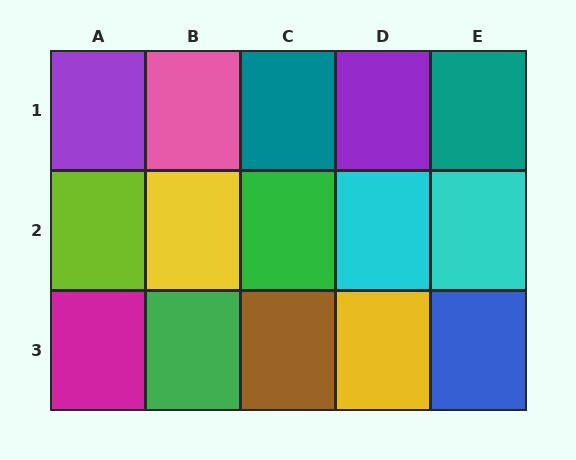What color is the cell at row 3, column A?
Magenta.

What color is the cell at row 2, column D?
Cyan.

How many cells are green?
2 cells are green.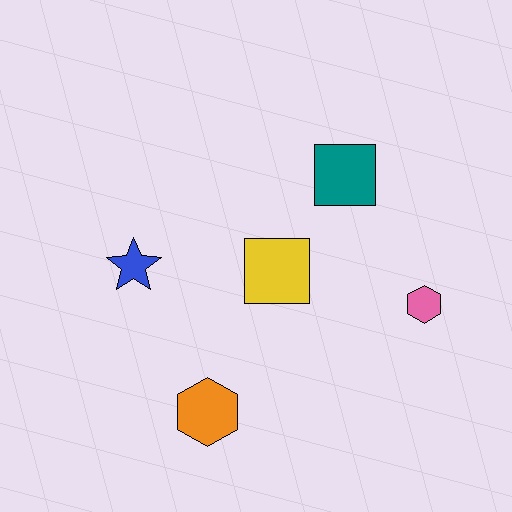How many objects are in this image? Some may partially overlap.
There are 5 objects.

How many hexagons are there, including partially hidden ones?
There are 2 hexagons.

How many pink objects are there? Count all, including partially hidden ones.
There is 1 pink object.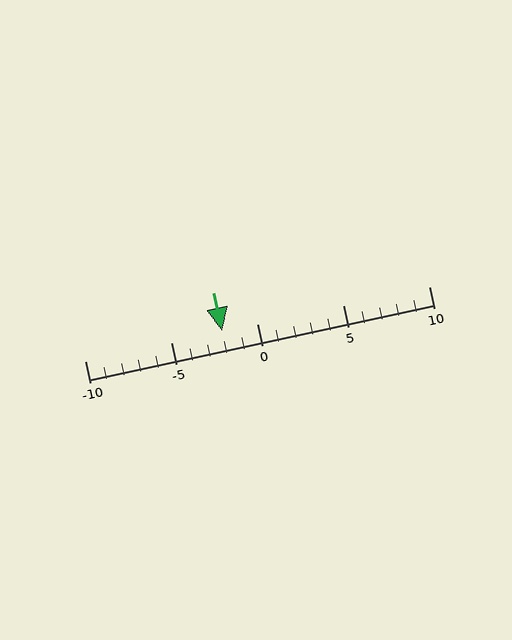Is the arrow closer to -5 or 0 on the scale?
The arrow is closer to 0.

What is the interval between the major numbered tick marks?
The major tick marks are spaced 5 units apart.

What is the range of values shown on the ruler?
The ruler shows values from -10 to 10.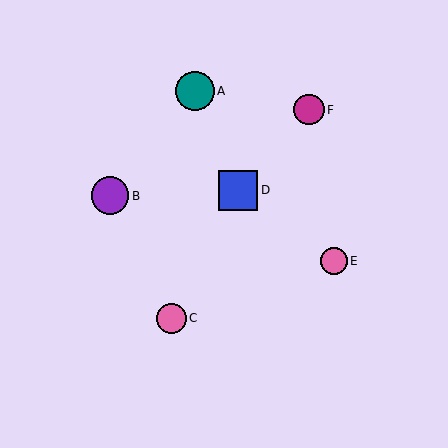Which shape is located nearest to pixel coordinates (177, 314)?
The pink circle (labeled C) at (171, 318) is nearest to that location.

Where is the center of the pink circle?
The center of the pink circle is at (171, 318).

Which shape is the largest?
The blue square (labeled D) is the largest.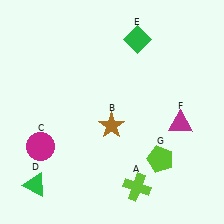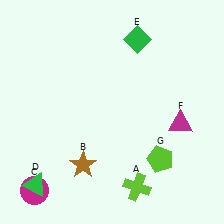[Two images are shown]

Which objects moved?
The objects that moved are: the brown star (B), the magenta circle (C).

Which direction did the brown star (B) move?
The brown star (B) moved down.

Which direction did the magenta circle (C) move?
The magenta circle (C) moved down.